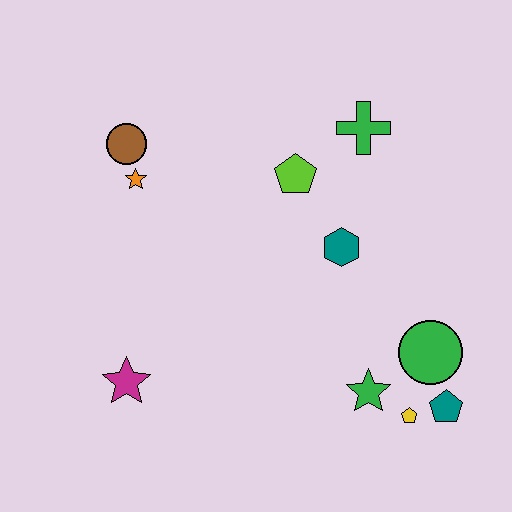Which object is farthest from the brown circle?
The teal pentagon is farthest from the brown circle.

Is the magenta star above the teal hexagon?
No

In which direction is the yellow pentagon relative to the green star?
The yellow pentagon is to the right of the green star.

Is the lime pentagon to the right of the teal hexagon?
No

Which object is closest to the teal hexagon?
The lime pentagon is closest to the teal hexagon.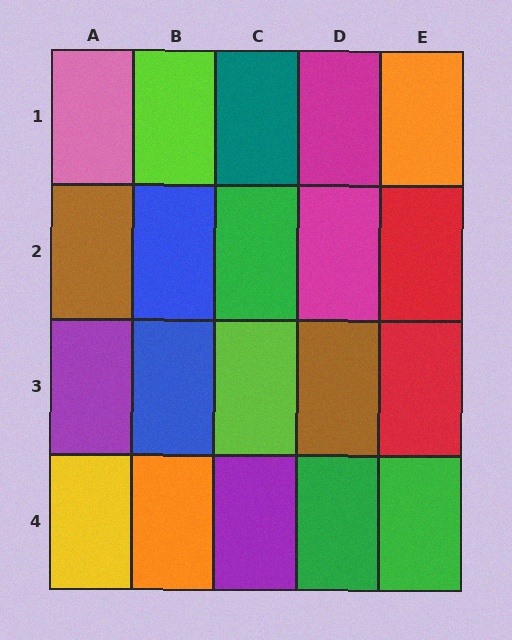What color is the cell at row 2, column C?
Green.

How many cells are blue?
2 cells are blue.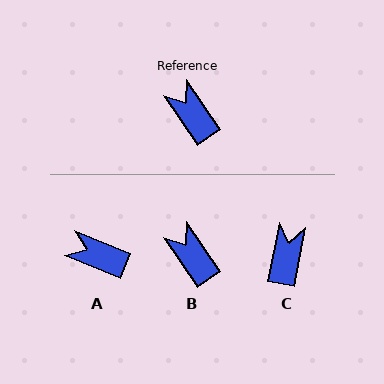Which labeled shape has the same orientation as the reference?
B.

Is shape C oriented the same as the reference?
No, it is off by about 45 degrees.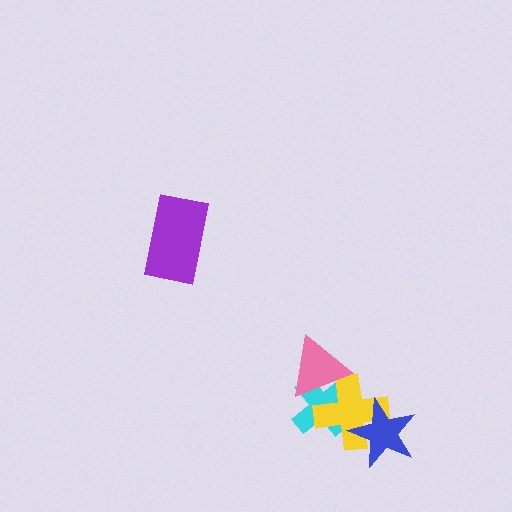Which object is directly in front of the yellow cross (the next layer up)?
The blue star is directly in front of the yellow cross.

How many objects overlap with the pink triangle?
2 objects overlap with the pink triangle.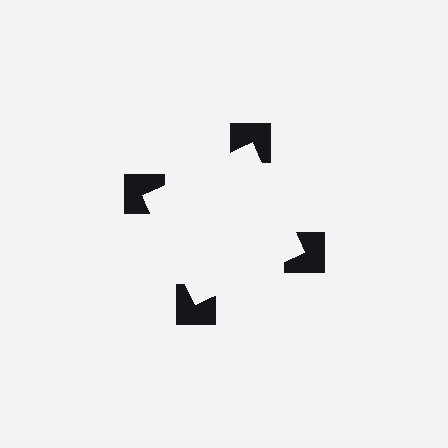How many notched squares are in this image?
There are 4 — one at each vertex of the illusory square.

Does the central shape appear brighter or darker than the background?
It typically appears slightly brighter than the background, even though no actual brightness change is drawn.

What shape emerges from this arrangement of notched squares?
An illusory square — its edges are inferred from the aligned wedge cuts in the notched squares, not physically drawn.